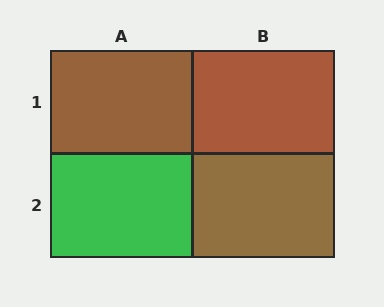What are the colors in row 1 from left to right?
Brown, brown.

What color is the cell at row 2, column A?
Green.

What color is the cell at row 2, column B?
Brown.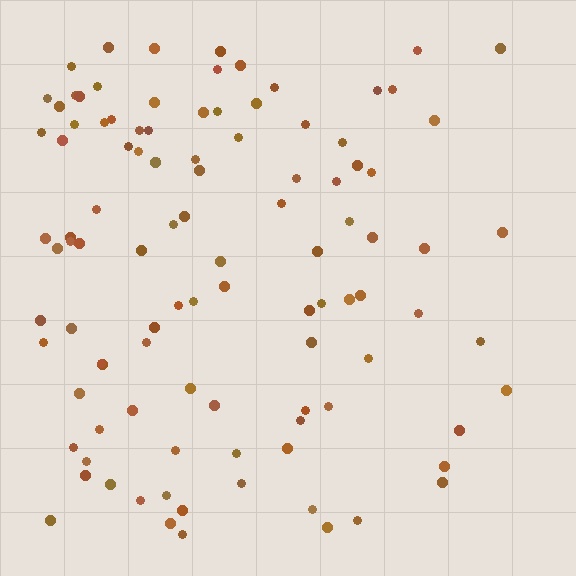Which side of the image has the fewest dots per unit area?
The right.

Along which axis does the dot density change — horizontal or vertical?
Horizontal.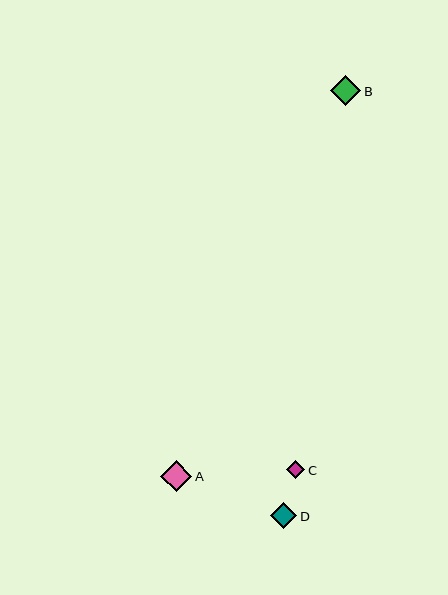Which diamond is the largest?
Diamond A is the largest with a size of approximately 31 pixels.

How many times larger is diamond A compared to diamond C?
Diamond A is approximately 1.8 times the size of diamond C.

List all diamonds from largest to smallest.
From largest to smallest: A, B, D, C.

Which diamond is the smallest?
Diamond C is the smallest with a size of approximately 18 pixels.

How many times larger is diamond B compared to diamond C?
Diamond B is approximately 1.7 times the size of diamond C.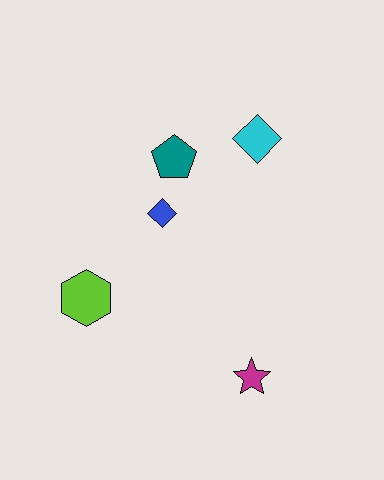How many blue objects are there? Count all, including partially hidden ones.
There is 1 blue object.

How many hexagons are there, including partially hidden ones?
There is 1 hexagon.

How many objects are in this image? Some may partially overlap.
There are 5 objects.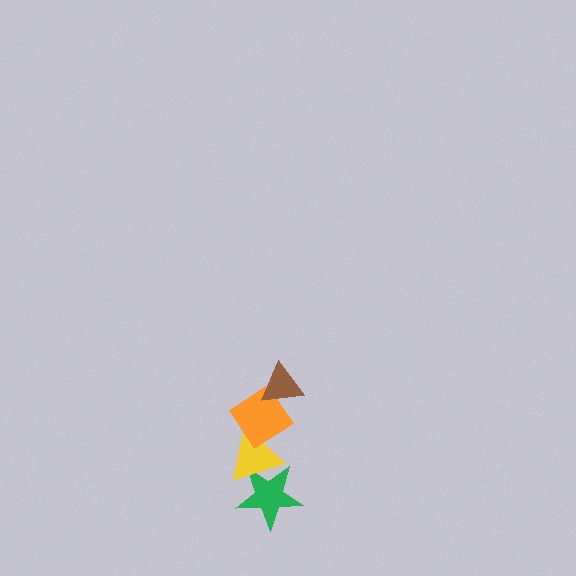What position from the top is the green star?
The green star is 4th from the top.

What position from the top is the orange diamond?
The orange diamond is 2nd from the top.